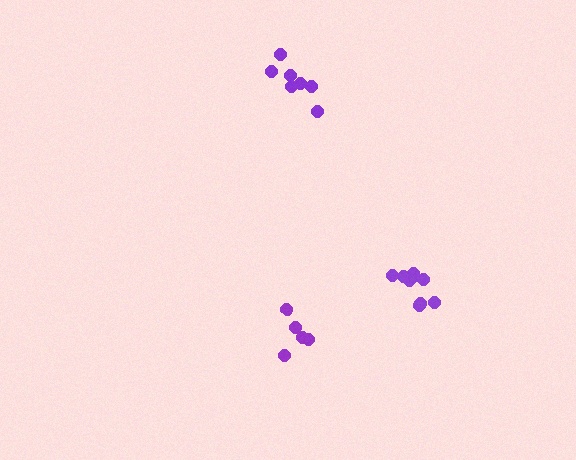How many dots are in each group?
Group 1: 5 dots, Group 2: 9 dots, Group 3: 7 dots (21 total).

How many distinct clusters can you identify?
There are 3 distinct clusters.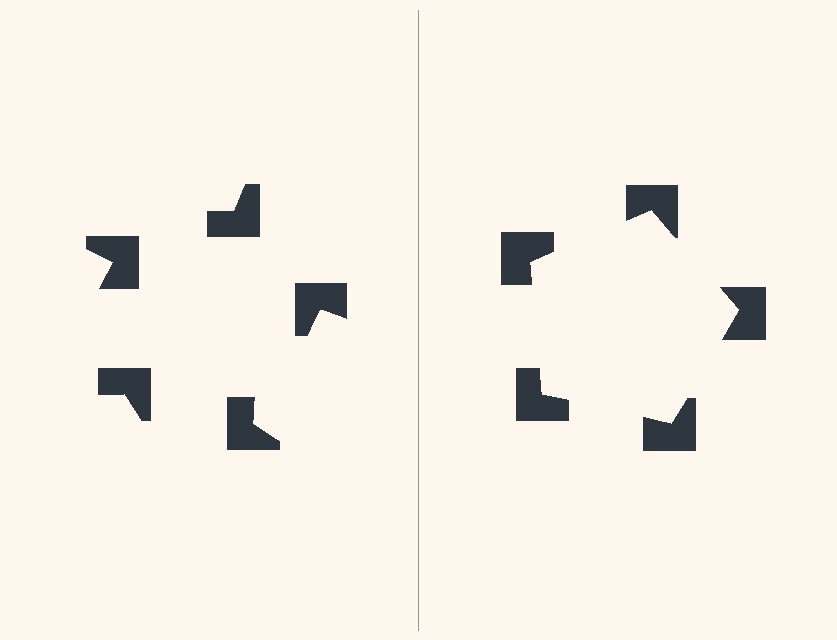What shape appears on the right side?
An illusory pentagon.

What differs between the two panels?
The notched squares are positioned identically on both sides; only the wedge orientations differ. On the right they align to a pentagon; on the left they are misaligned.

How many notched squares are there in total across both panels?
10 — 5 on each side.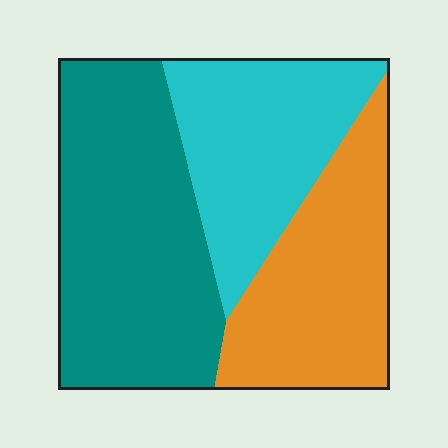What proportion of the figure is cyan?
Cyan takes up about one quarter (1/4) of the figure.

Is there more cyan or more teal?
Teal.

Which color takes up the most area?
Teal, at roughly 45%.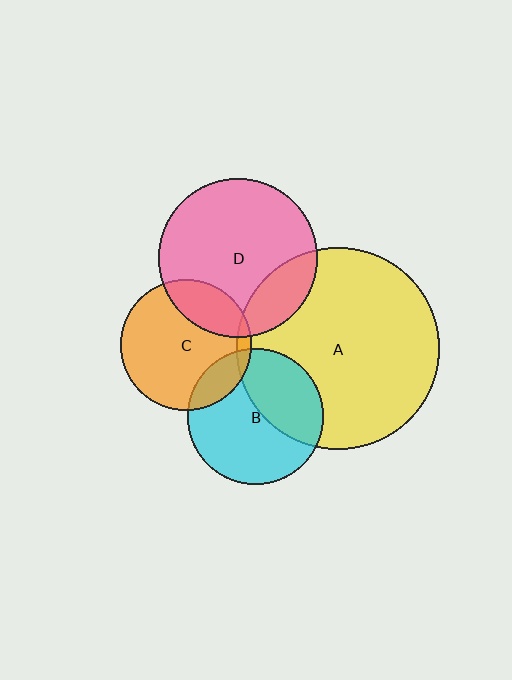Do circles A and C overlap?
Yes.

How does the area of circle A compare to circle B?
Approximately 2.2 times.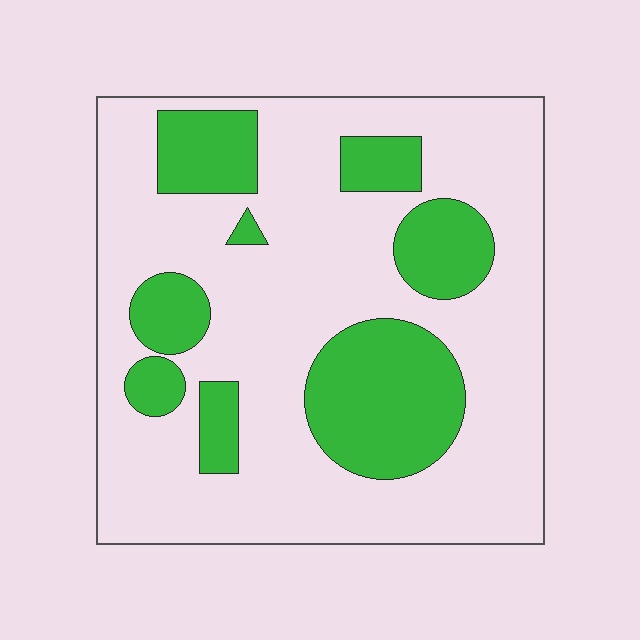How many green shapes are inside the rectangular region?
8.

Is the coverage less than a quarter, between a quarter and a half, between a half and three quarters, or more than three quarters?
Between a quarter and a half.